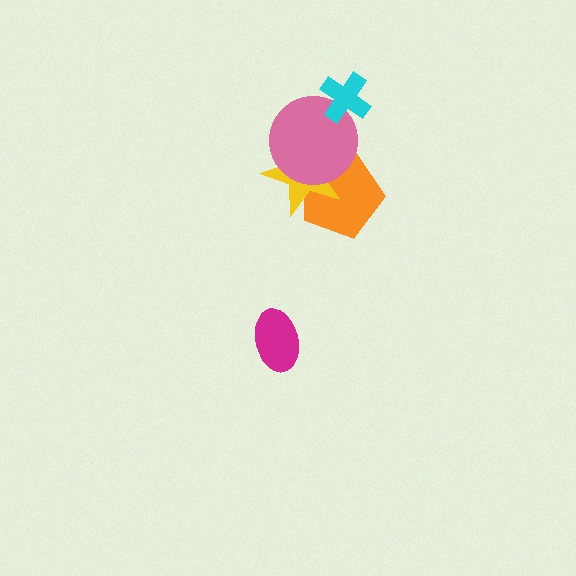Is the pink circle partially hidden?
Yes, it is partially covered by another shape.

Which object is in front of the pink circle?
The cyan cross is in front of the pink circle.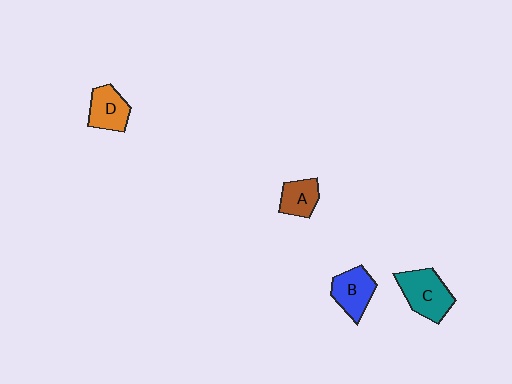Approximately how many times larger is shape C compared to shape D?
Approximately 1.4 times.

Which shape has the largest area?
Shape C (teal).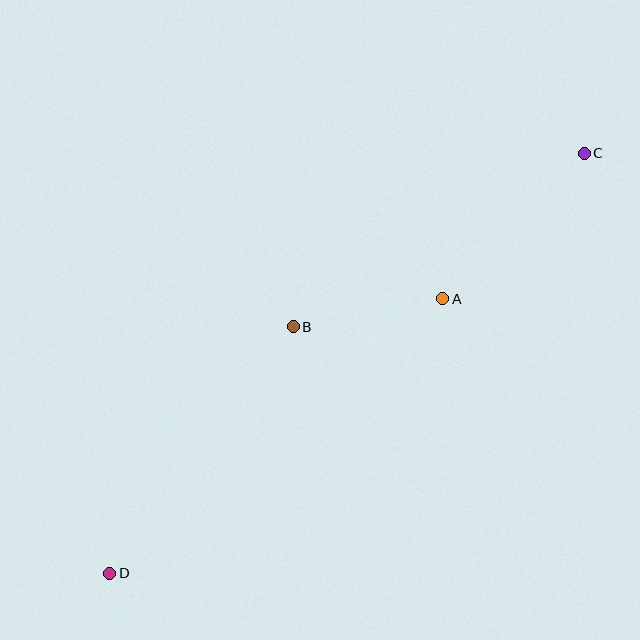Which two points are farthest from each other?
Points C and D are farthest from each other.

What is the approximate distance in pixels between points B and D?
The distance between B and D is approximately 307 pixels.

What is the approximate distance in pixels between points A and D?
The distance between A and D is approximately 432 pixels.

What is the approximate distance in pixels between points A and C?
The distance between A and C is approximately 203 pixels.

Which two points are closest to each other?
Points A and B are closest to each other.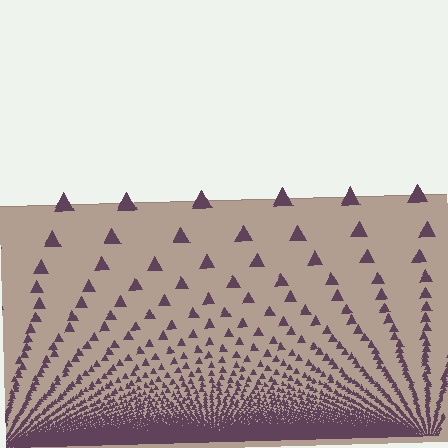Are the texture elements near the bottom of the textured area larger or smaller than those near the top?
Smaller. The gradient is inverted — elements near the bottom are smaller and denser.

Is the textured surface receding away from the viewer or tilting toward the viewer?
The surface appears to tilt toward the viewer. Texture elements get larger and sparser toward the top.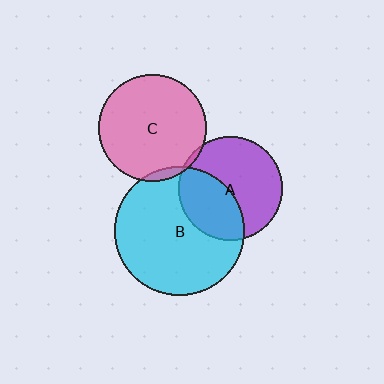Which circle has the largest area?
Circle B (cyan).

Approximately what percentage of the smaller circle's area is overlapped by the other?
Approximately 5%.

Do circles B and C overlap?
Yes.